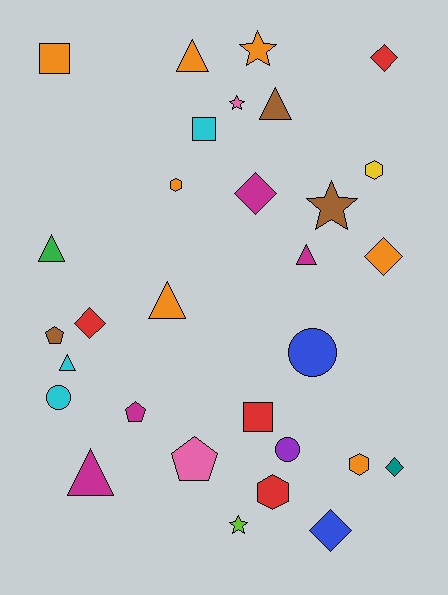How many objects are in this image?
There are 30 objects.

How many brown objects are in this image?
There are 3 brown objects.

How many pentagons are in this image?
There are 3 pentagons.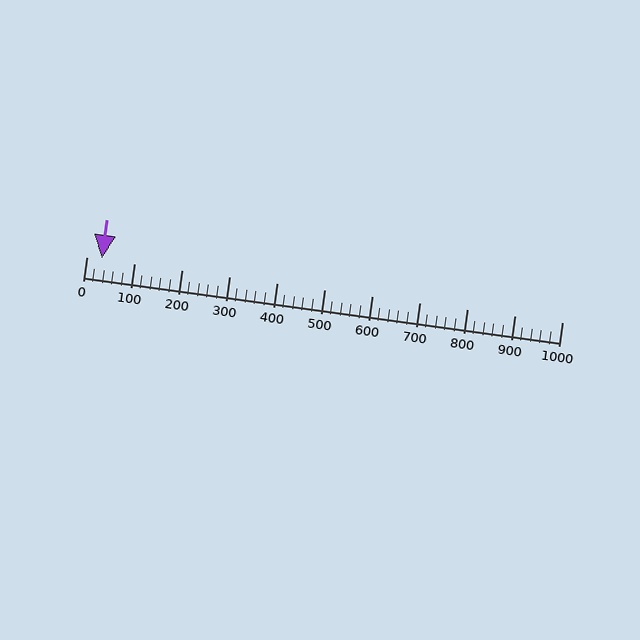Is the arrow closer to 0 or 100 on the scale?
The arrow is closer to 0.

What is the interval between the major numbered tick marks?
The major tick marks are spaced 100 units apart.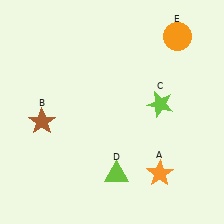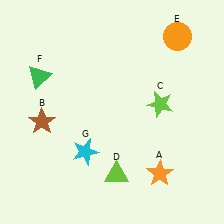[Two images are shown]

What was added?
A green triangle (F), a cyan star (G) were added in Image 2.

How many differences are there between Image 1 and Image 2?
There are 2 differences between the two images.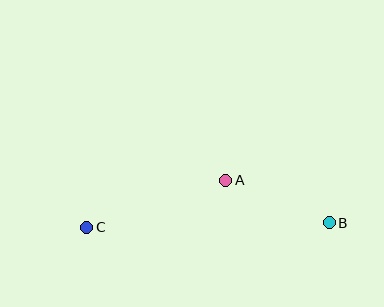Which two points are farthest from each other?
Points B and C are farthest from each other.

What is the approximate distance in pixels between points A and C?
The distance between A and C is approximately 147 pixels.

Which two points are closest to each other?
Points A and B are closest to each other.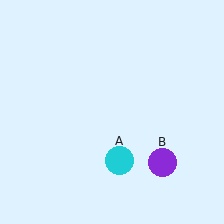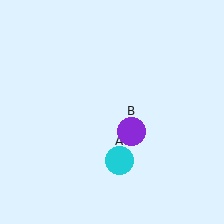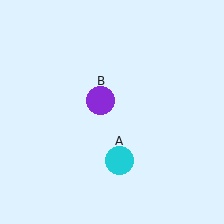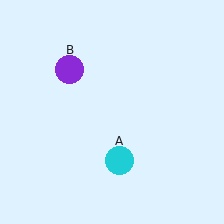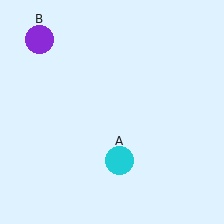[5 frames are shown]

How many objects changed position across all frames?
1 object changed position: purple circle (object B).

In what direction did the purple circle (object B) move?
The purple circle (object B) moved up and to the left.